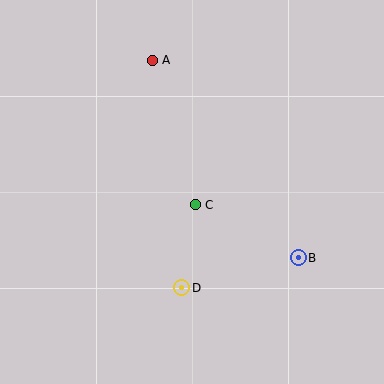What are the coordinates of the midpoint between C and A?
The midpoint between C and A is at (174, 132).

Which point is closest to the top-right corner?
Point A is closest to the top-right corner.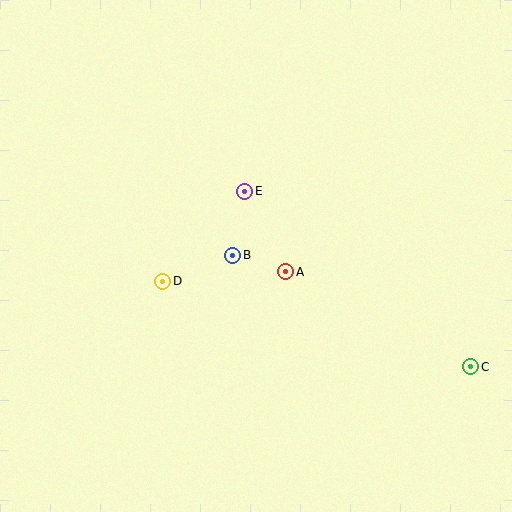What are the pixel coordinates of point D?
Point D is at (163, 281).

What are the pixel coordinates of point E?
Point E is at (245, 191).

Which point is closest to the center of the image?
Point B at (233, 255) is closest to the center.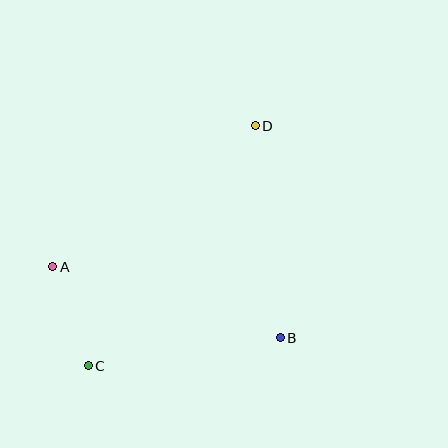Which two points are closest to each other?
Points A and C are closest to each other.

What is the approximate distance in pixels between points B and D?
The distance between B and D is approximately 213 pixels.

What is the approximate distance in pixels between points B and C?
The distance between B and C is approximately 194 pixels.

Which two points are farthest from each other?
Points C and D are farthest from each other.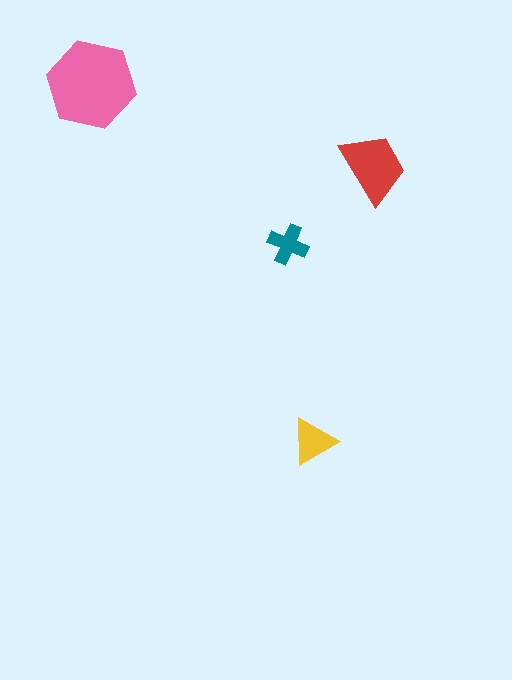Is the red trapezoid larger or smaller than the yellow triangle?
Larger.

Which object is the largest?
The pink hexagon.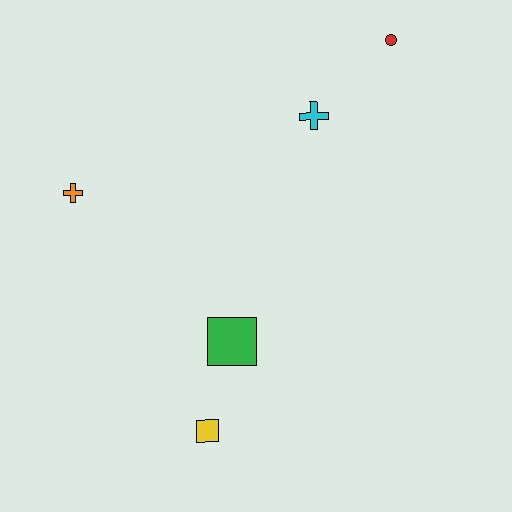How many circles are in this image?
There is 1 circle.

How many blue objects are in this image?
There are no blue objects.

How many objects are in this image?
There are 5 objects.